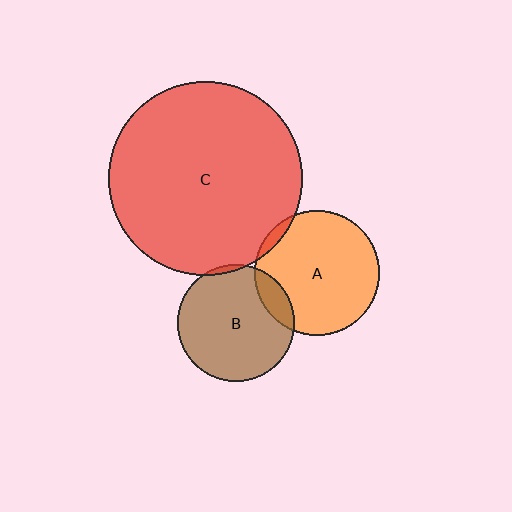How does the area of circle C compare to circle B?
Approximately 2.7 times.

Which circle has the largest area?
Circle C (red).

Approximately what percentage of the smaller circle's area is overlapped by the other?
Approximately 5%.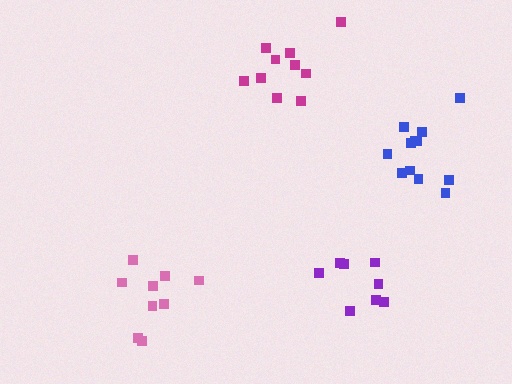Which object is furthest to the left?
The pink cluster is leftmost.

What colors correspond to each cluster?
The clusters are colored: magenta, blue, purple, pink.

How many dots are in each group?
Group 1: 10 dots, Group 2: 12 dots, Group 3: 8 dots, Group 4: 9 dots (39 total).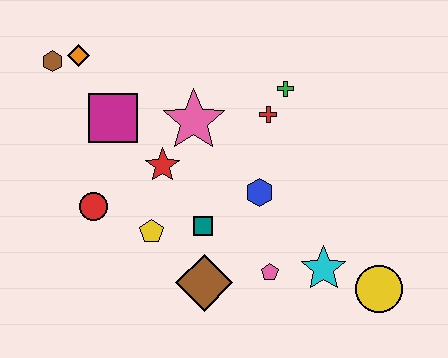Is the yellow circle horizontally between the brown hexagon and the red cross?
No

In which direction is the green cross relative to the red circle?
The green cross is to the right of the red circle.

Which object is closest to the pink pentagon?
The cyan star is closest to the pink pentagon.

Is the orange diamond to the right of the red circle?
No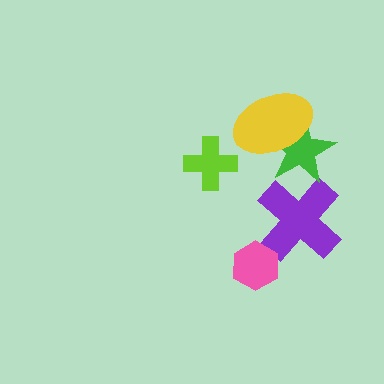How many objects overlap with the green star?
2 objects overlap with the green star.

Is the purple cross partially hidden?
Yes, it is partially covered by another shape.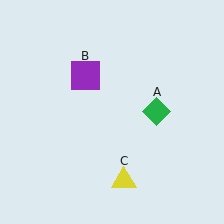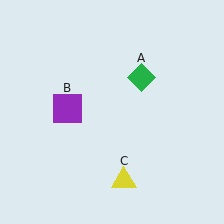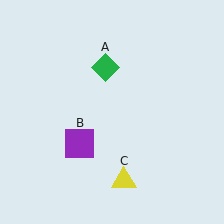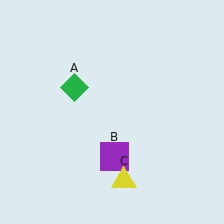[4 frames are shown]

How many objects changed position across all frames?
2 objects changed position: green diamond (object A), purple square (object B).